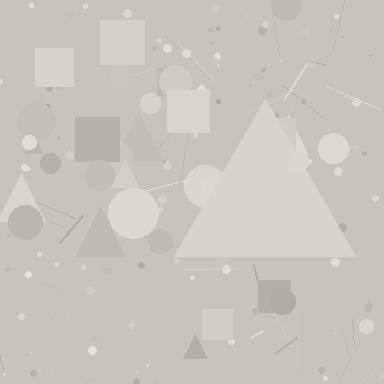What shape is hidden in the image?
A triangle is hidden in the image.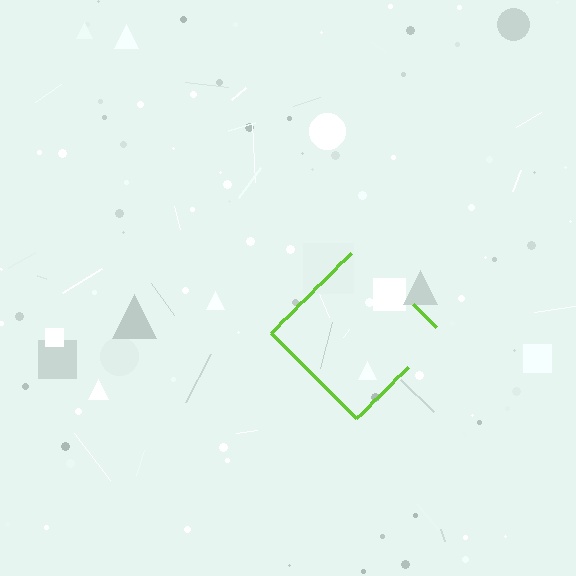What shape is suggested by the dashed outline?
The dashed outline suggests a diamond.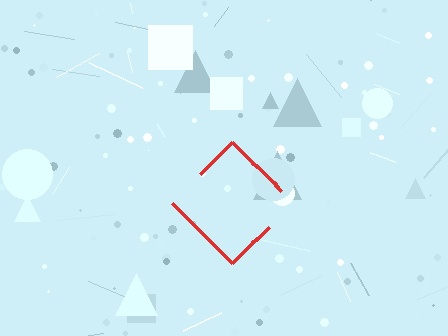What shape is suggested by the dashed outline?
The dashed outline suggests a diamond.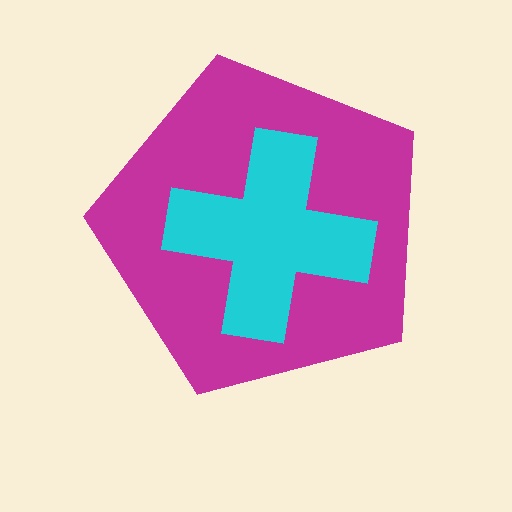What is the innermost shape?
The cyan cross.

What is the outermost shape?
The magenta pentagon.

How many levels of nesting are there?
2.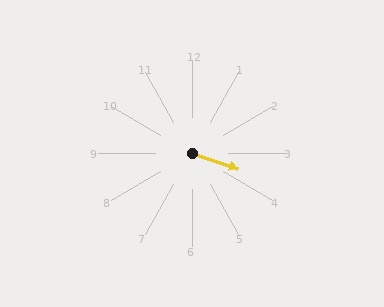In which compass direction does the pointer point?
East.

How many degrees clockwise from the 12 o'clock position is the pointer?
Approximately 108 degrees.